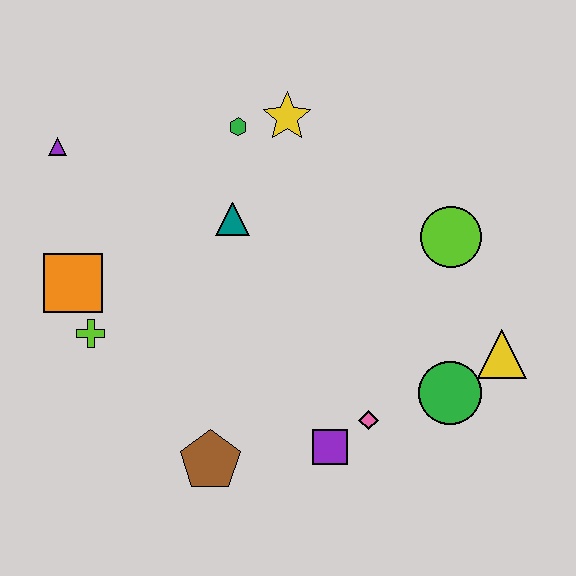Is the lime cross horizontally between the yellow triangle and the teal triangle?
No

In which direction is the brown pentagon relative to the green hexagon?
The brown pentagon is below the green hexagon.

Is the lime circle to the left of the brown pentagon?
No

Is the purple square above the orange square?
No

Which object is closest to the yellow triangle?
The green circle is closest to the yellow triangle.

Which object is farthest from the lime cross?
The yellow triangle is farthest from the lime cross.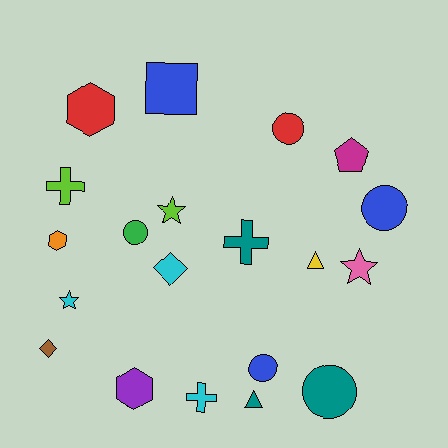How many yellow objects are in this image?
There is 1 yellow object.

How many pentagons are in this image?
There is 1 pentagon.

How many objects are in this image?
There are 20 objects.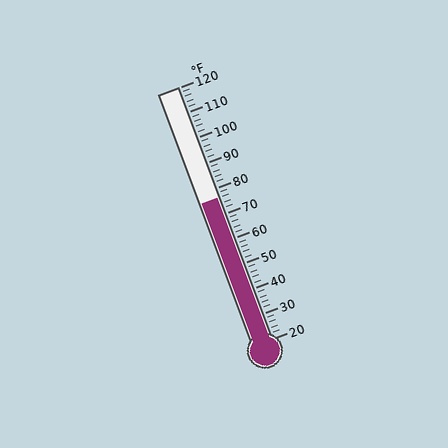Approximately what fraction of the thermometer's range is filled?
The thermometer is filled to approximately 55% of its range.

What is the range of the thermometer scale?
The thermometer scale ranges from 20°F to 120°F.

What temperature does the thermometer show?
The thermometer shows approximately 76°F.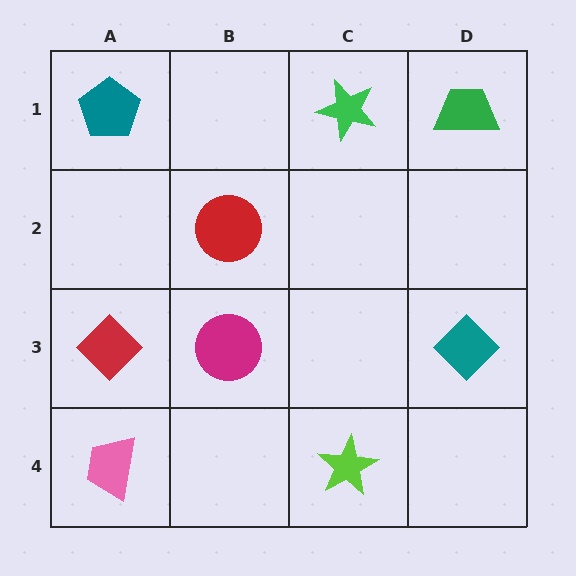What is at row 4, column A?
A pink trapezoid.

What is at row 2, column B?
A red circle.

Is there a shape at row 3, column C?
No, that cell is empty.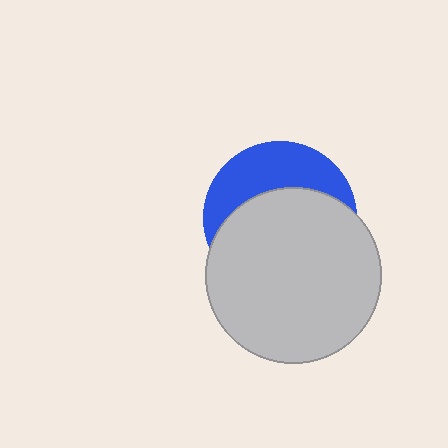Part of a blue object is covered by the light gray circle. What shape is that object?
It is a circle.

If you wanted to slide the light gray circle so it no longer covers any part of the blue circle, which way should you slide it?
Slide it down — that is the most direct way to separate the two shapes.